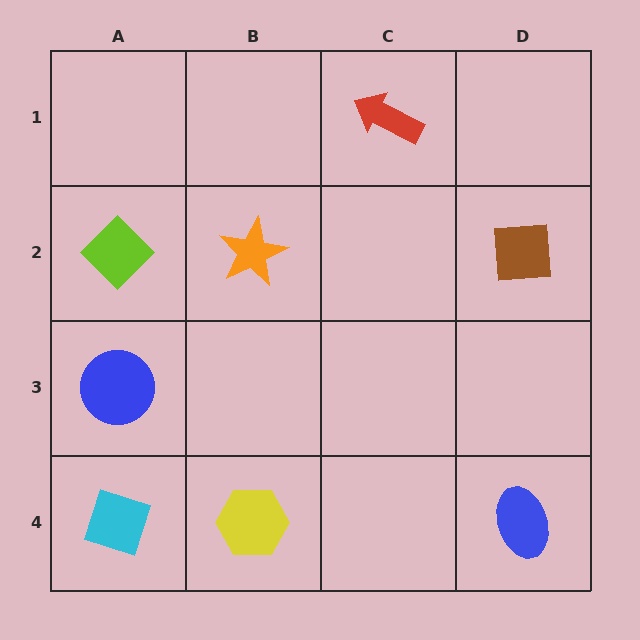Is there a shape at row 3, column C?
No, that cell is empty.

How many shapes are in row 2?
3 shapes.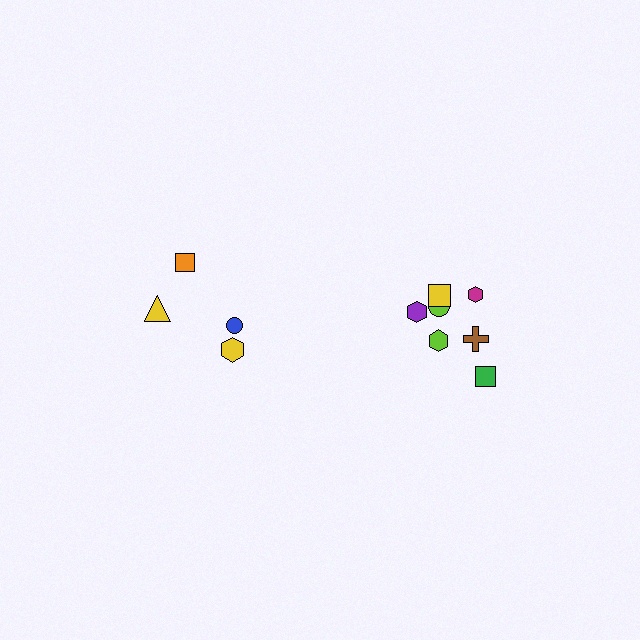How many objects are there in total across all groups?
There are 11 objects.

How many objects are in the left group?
There are 4 objects.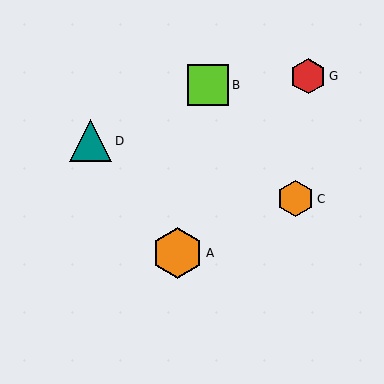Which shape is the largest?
The orange hexagon (labeled A) is the largest.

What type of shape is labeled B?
Shape B is a lime square.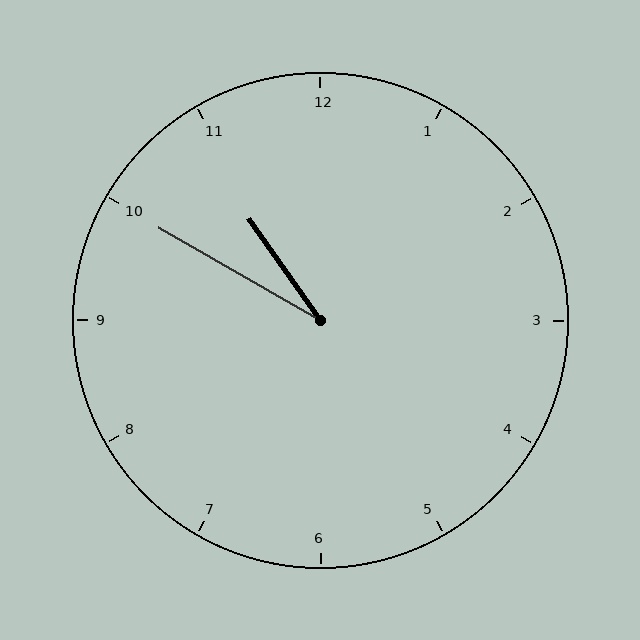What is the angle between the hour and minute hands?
Approximately 25 degrees.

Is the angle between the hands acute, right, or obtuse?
It is acute.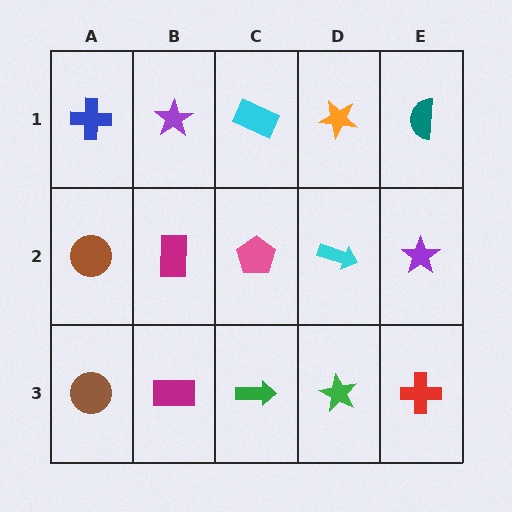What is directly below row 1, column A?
A brown circle.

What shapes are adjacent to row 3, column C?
A pink pentagon (row 2, column C), a magenta rectangle (row 3, column B), a green star (row 3, column D).